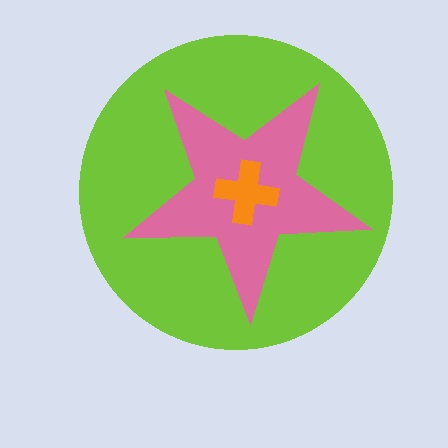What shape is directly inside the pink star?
The orange cross.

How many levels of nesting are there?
3.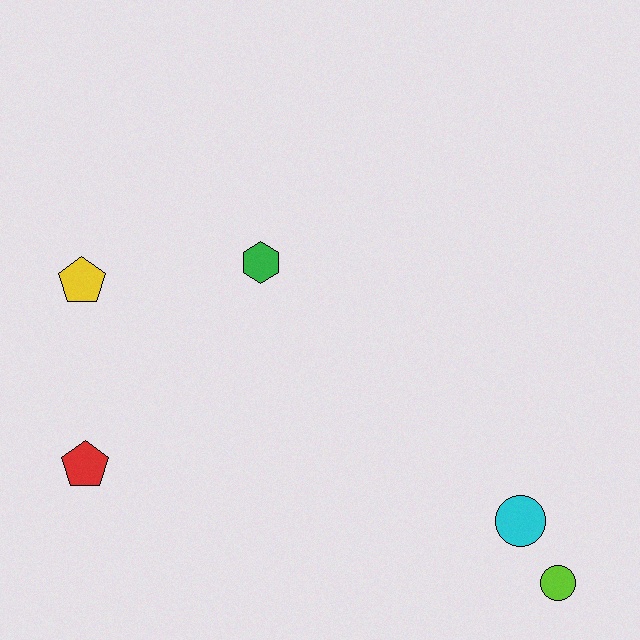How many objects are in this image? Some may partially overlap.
There are 5 objects.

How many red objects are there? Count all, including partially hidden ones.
There is 1 red object.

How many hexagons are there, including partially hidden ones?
There is 1 hexagon.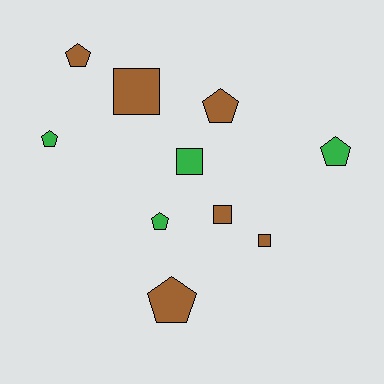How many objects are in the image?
There are 10 objects.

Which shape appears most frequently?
Pentagon, with 6 objects.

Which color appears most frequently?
Brown, with 6 objects.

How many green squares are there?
There is 1 green square.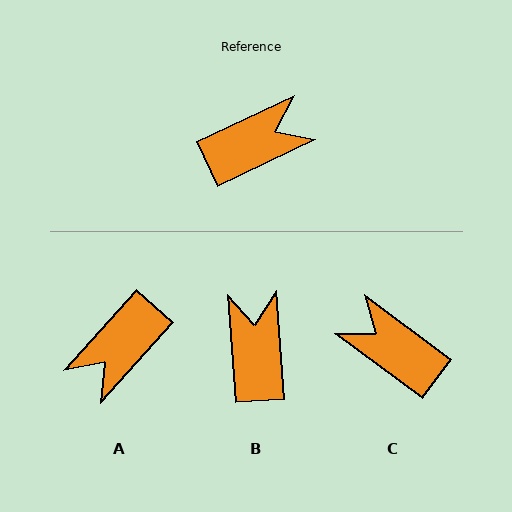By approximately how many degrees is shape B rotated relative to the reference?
Approximately 69 degrees counter-clockwise.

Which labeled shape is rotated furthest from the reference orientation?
A, about 157 degrees away.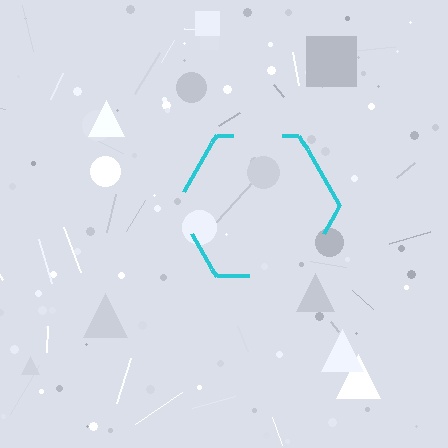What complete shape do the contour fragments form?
The contour fragments form a hexagon.